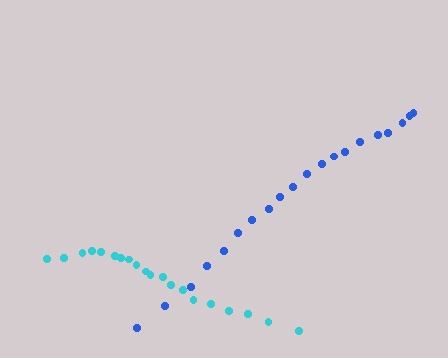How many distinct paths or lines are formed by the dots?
There are 2 distinct paths.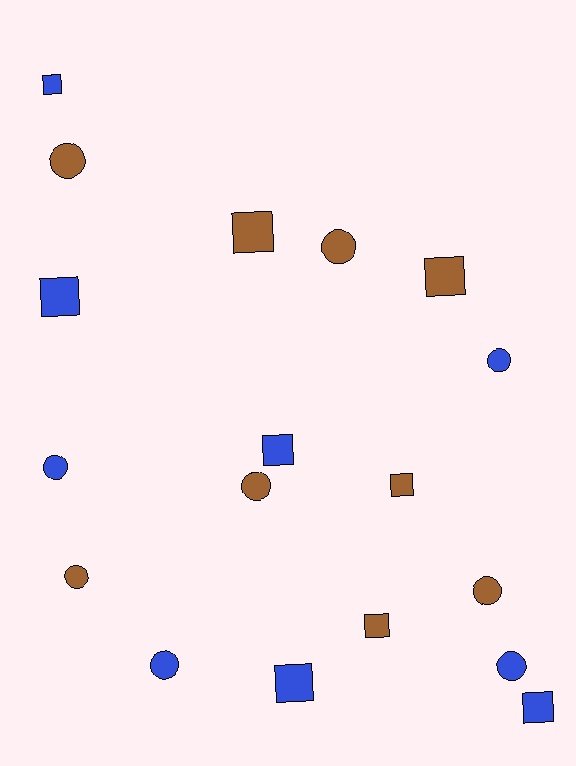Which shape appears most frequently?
Circle, with 9 objects.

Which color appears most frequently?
Blue, with 9 objects.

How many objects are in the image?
There are 18 objects.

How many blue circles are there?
There are 4 blue circles.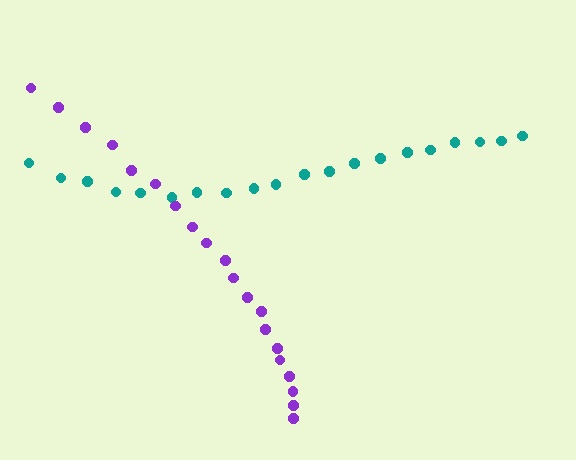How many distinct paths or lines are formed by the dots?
There are 2 distinct paths.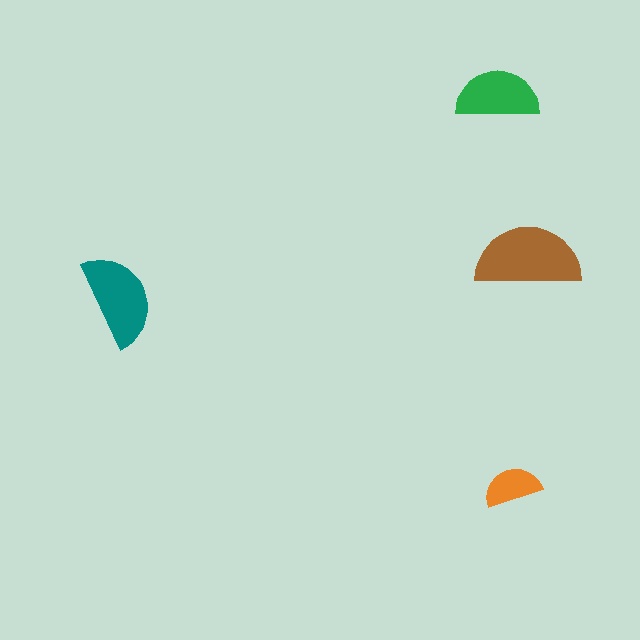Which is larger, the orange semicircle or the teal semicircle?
The teal one.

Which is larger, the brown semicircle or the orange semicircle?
The brown one.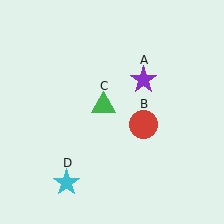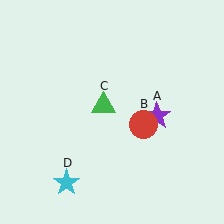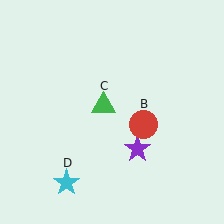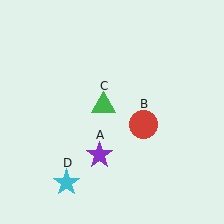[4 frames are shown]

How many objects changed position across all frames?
1 object changed position: purple star (object A).